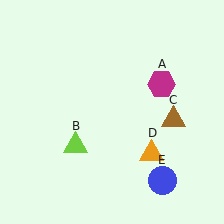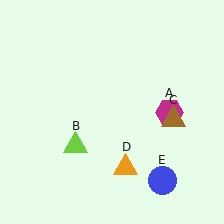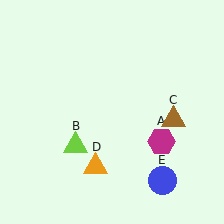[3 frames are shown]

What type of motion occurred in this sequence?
The magenta hexagon (object A), orange triangle (object D) rotated clockwise around the center of the scene.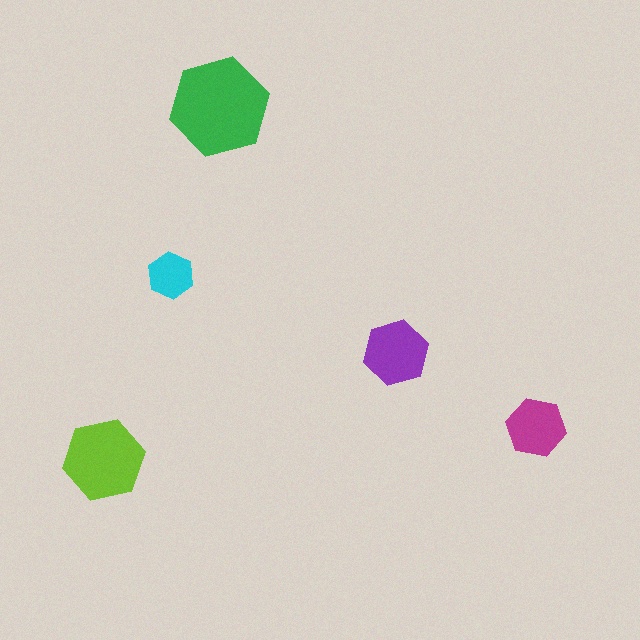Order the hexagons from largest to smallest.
the green one, the lime one, the purple one, the magenta one, the cyan one.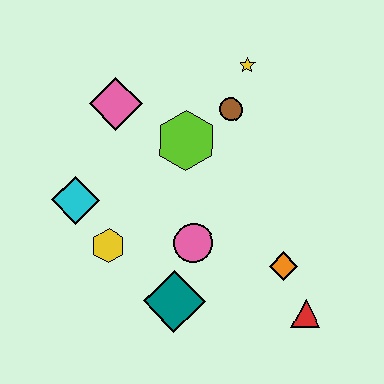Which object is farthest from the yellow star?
The red triangle is farthest from the yellow star.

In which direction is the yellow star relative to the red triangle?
The yellow star is above the red triangle.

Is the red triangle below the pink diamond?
Yes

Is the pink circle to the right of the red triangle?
No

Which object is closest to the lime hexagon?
The brown circle is closest to the lime hexagon.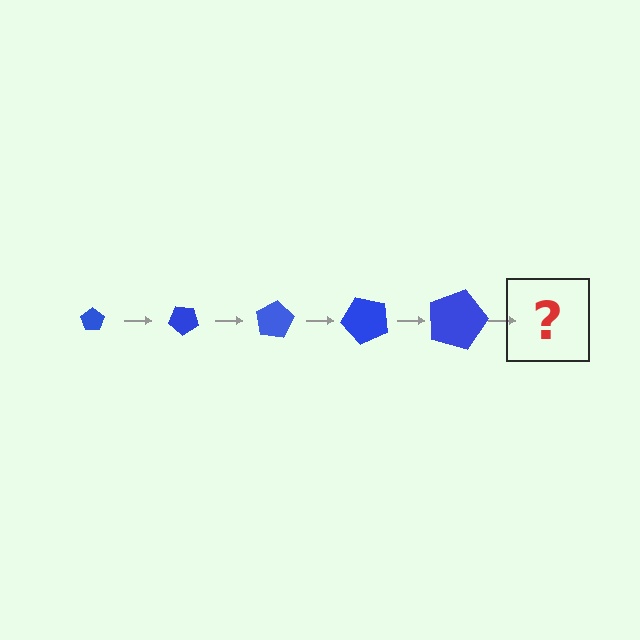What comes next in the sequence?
The next element should be a pentagon, larger than the previous one and rotated 200 degrees from the start.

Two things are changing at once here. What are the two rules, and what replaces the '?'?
The two rules are that the pentagon grows larger each step and it rotates 40 degrees each step. The '?' should be a pentagon, larger than the previous one and rotated 200 degrees from the start.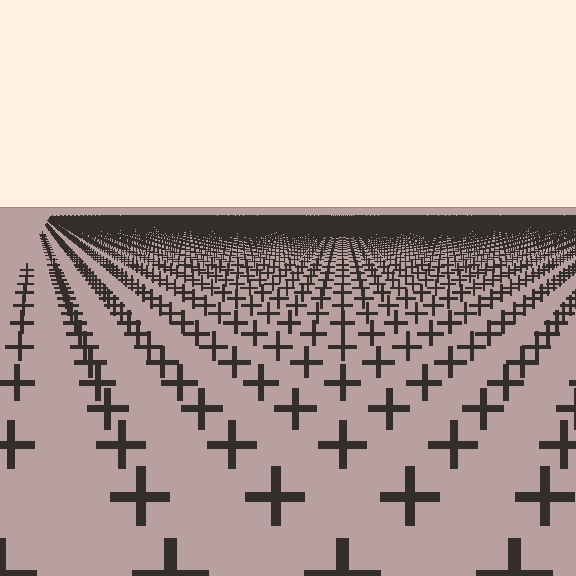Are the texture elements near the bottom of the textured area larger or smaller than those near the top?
Larger. Near the bottom, elements are closer to the viewer and appear at a bigger on-screen size.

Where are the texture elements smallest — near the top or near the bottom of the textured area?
Near the top.